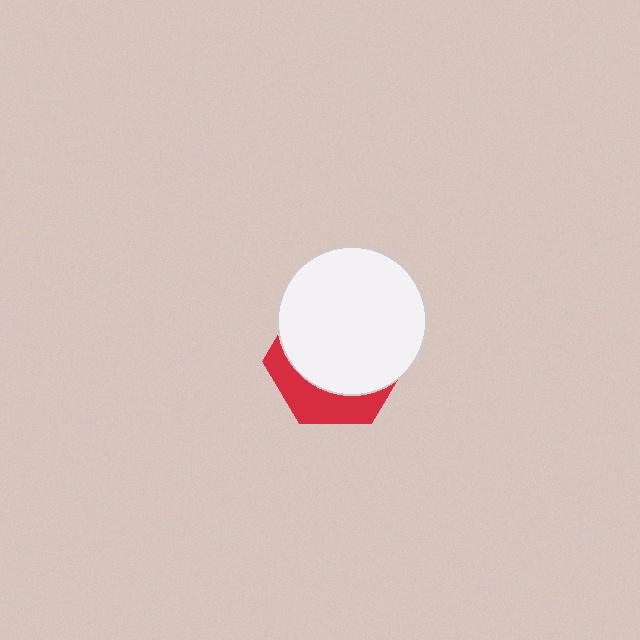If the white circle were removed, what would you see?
You would see the complete red hexagon.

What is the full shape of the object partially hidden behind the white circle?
The partially hidden object is a red hexagon.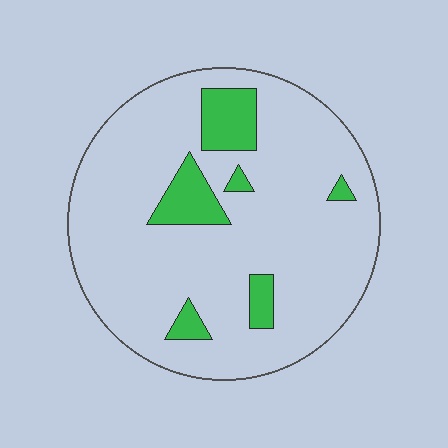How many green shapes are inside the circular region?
6.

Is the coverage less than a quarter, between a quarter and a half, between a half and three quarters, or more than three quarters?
Less than a quarter.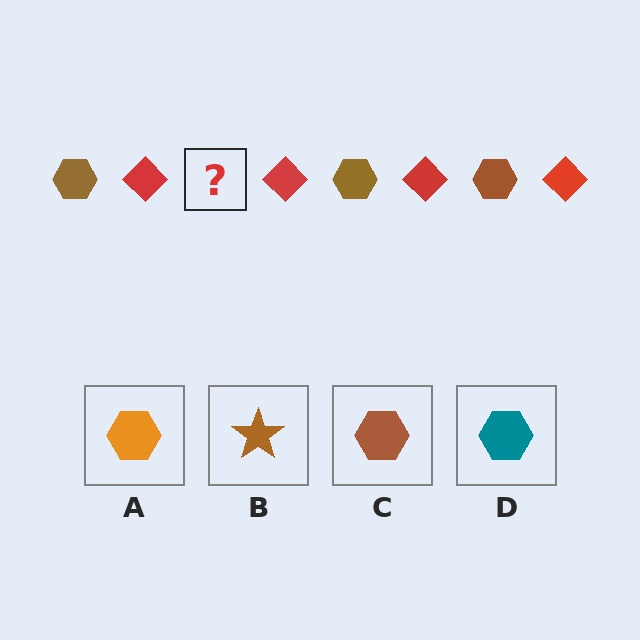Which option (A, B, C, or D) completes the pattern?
C.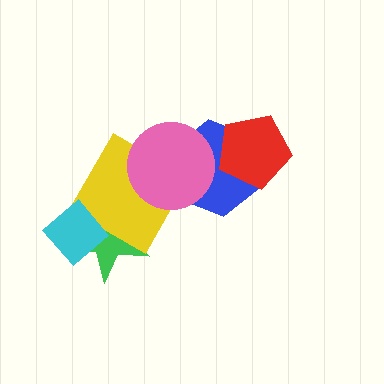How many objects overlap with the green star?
2 objects overlap with the green star.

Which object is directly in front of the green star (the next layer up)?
The yellow diamond is directly in front of the green star.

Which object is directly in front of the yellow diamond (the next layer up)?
The cyan diamond is directly in front of the yellow diamond.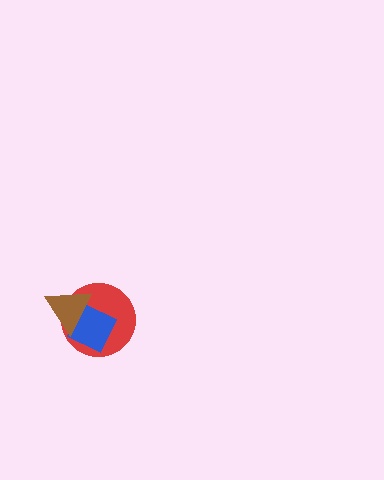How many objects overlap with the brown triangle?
2 objects overlap with the brown triangle.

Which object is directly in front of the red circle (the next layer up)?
The blue diamond is directly in front of the red circle.